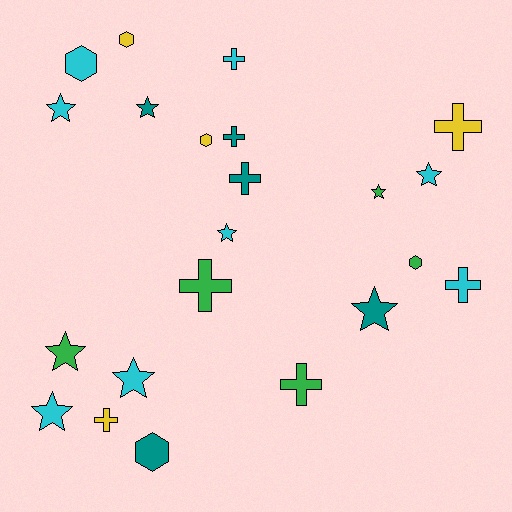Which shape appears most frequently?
Star, with 9 objects.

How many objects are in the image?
There are 22 objects.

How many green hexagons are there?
There is 1 green hexagon.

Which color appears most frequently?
Cyan, with 8 objects.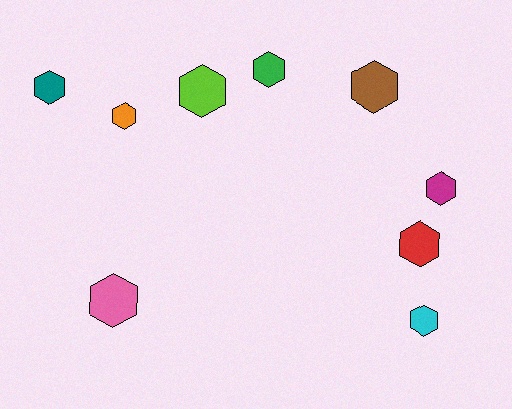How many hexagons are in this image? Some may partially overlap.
There are 9 hexagons.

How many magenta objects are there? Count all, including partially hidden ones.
There is 1 magenta object.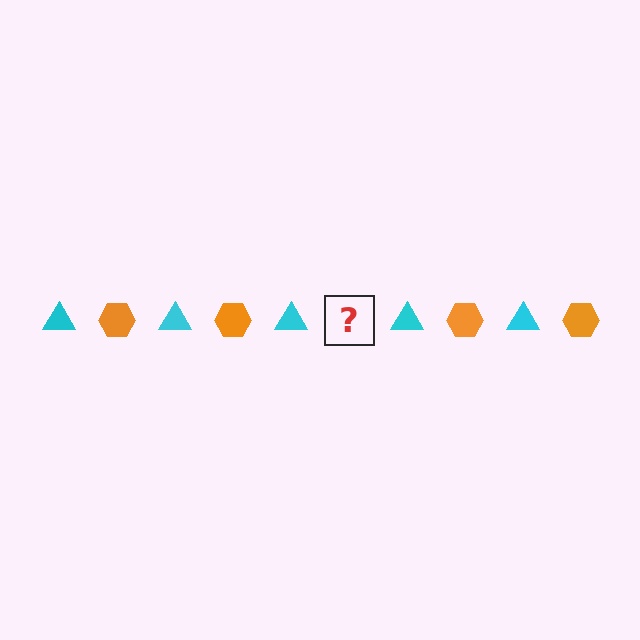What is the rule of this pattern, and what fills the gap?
The rule is that the pattern alternates between cyan triangle and orange hexagon. The gap should be filled with an orange hexagon.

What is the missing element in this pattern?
The missing element is an orange hexagon.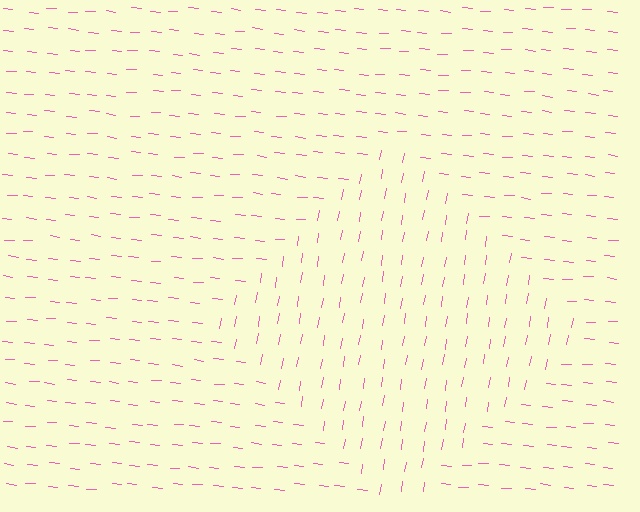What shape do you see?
I see a diamond.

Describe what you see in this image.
The image is filled with small pink line segments. A diamond region in the image has lines oriented differently from the surrounding lines, creating a visible texture boundary.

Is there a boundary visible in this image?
Yes, there is a texture boundary formed by a change in line orientation.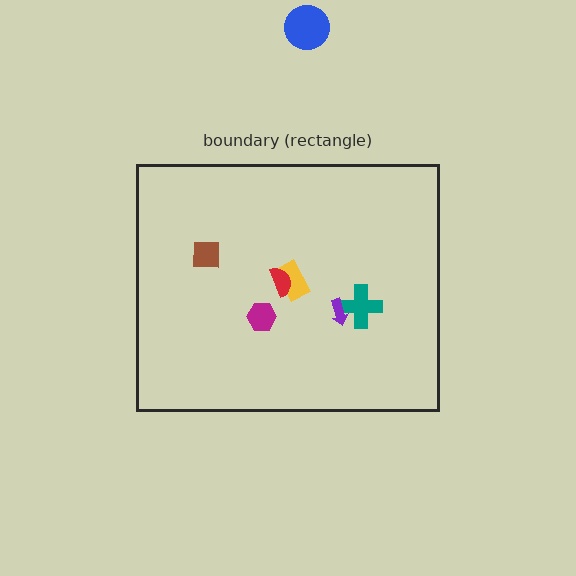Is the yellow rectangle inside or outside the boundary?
Inside.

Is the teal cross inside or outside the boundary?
Inside.